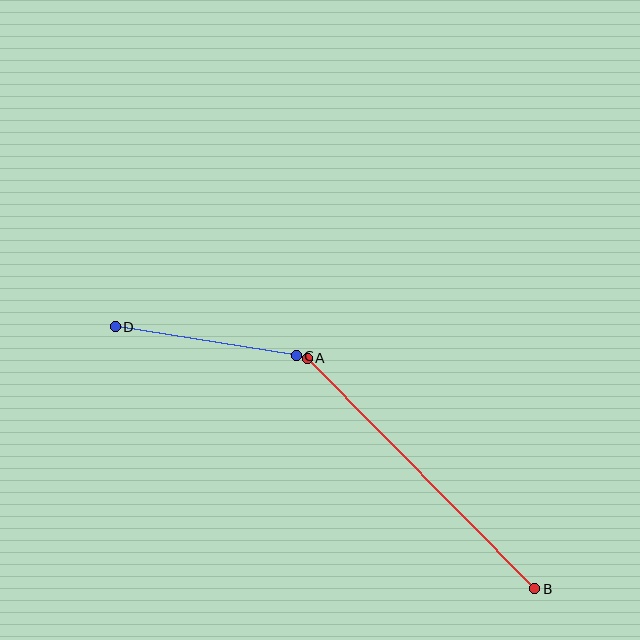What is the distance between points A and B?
The distance is approximately 324 pixels.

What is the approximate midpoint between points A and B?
The midpoint is at approximately (421, 474) pixels.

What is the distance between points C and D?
The distance is approximately 183 pixels.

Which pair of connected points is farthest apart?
Points A and B are farthest apart.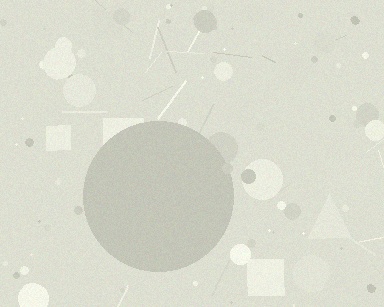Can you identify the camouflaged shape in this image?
The camouflaged shape is a circle.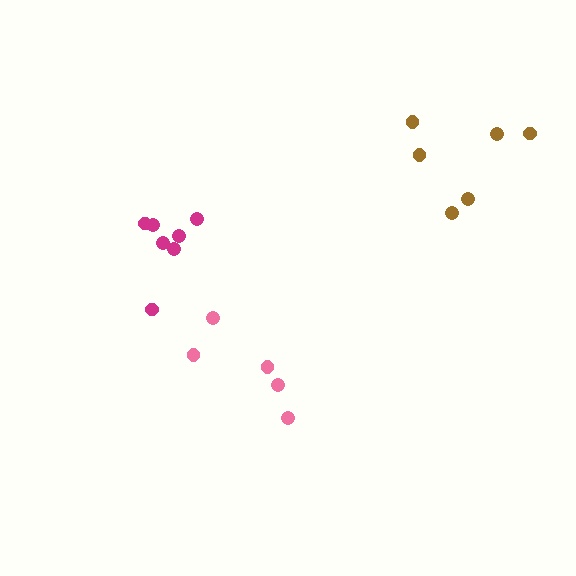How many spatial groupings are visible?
There are 3 spatial groupings.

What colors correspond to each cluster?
The clusters are colored: brown, magenta, pink.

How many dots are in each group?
Group 1: 6 dots, Group 2: 7 dots, Group 3: 5 dots (18 total).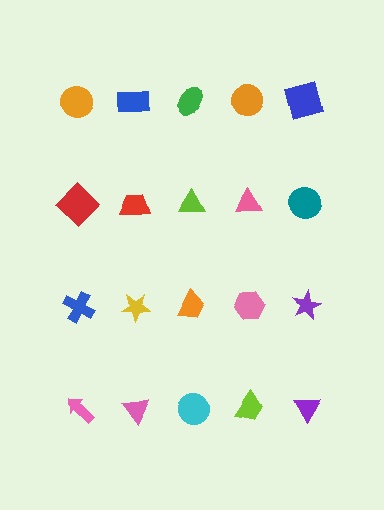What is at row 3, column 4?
A pink hexagon.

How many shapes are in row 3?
5 shapes.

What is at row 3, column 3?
An orange trapezoid.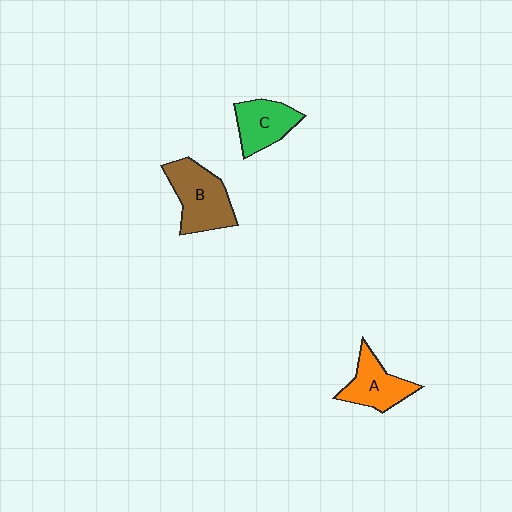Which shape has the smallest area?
Shape C (green).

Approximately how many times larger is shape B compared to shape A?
Approximately 1.3 times.